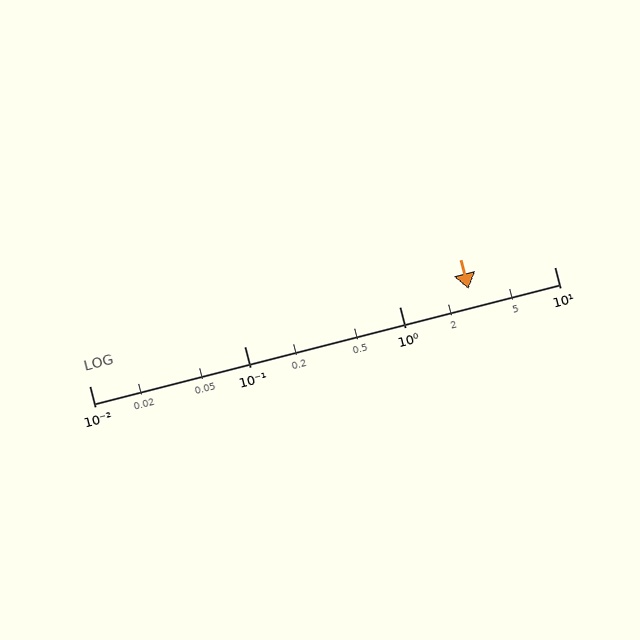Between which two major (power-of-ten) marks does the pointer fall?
The pointer is between 1 and 10.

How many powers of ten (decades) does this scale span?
The scale spans 3 decades, from 0.01 to 10.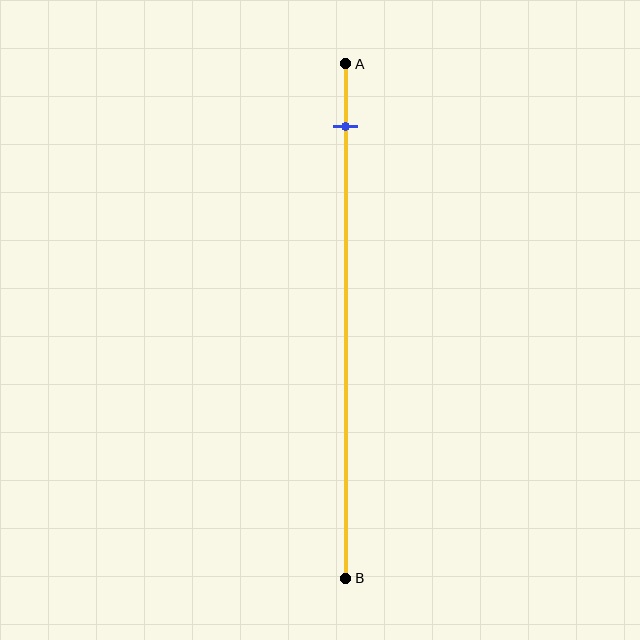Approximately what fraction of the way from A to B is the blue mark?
The blue mark is approximately 10% of the way from A to B.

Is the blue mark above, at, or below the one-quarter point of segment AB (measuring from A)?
The blue mark is above the one-quarter point of segment AB.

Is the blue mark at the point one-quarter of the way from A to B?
No, the mark is at about 10% from A, not at the 25% one-quarter point.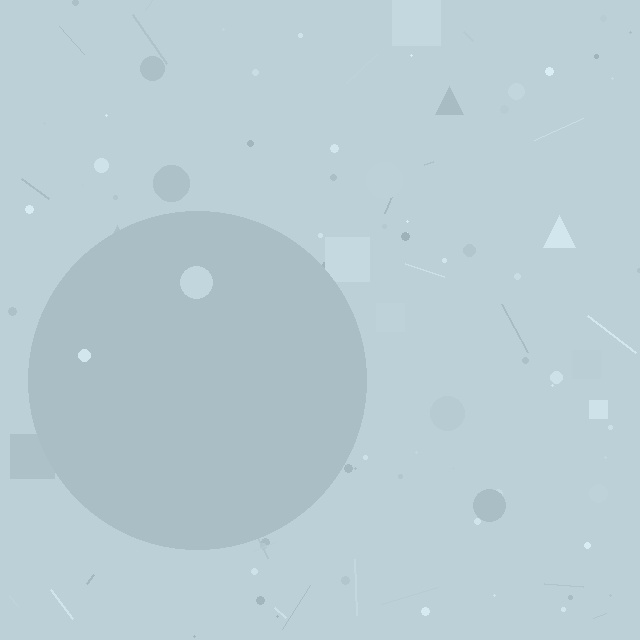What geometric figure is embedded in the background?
A circle is embedded in the background.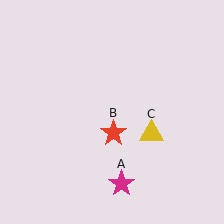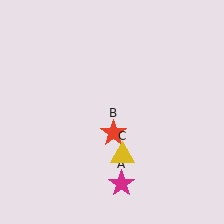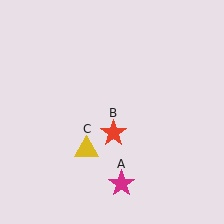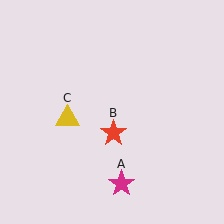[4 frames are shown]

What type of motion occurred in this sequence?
The yellow triangle (object C) rotated clockwise around the center of the scene.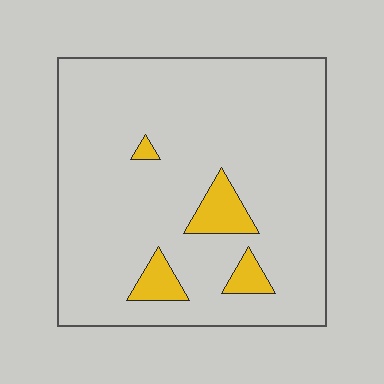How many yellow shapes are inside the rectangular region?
4.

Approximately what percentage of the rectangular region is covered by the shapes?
Approximately 10%.